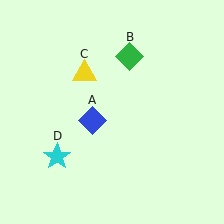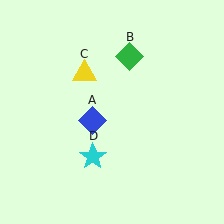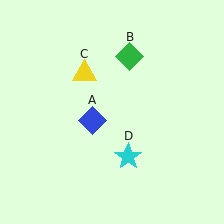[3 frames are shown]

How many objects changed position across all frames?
1 object changed position: cyan star (object D).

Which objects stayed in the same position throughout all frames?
Blue diamond (object A) and green diamond (object B) and yellow triangle (object C) remained stationary.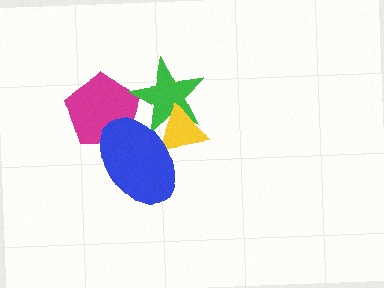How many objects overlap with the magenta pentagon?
2 objects overlap with the magenta pentagon.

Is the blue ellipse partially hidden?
No, no other shape covers it.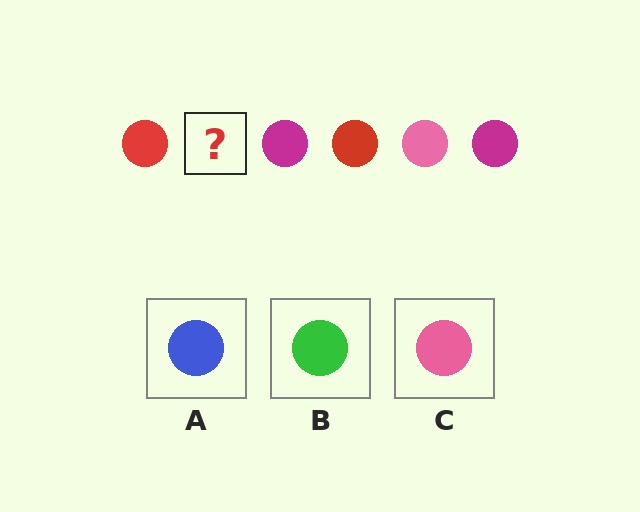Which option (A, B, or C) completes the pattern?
C.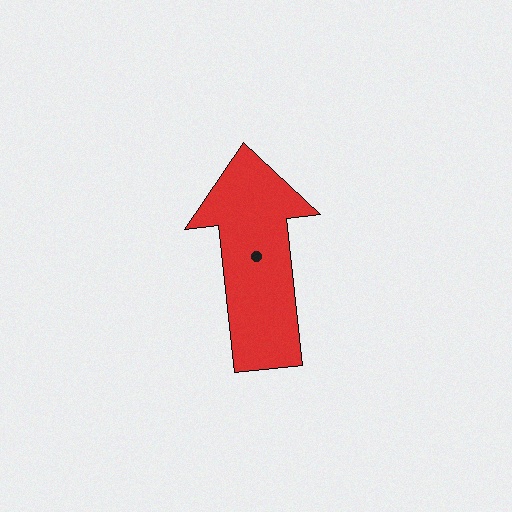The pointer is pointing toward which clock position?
Roughly 12 o'clock.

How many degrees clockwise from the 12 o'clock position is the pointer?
Approximately 354 degrees.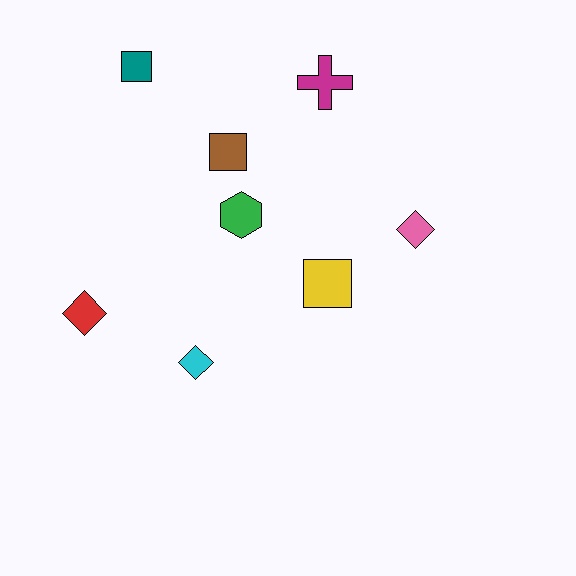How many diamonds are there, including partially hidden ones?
There are 3 diamonds.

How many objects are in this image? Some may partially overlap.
There are 8 objects.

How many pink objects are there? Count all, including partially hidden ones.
There is 1 pink object.